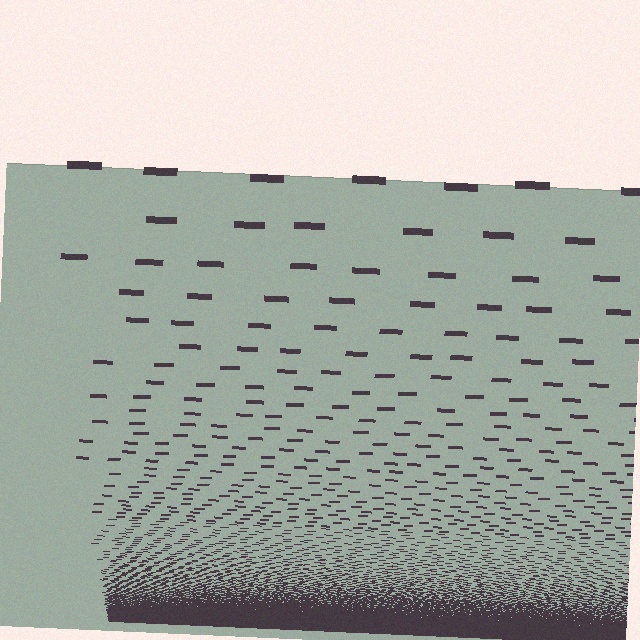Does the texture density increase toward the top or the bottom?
Density increases toward the bottom.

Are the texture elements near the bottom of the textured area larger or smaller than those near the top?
Smaller. The gradient is inverted — elements near the bottom are smaller and denser.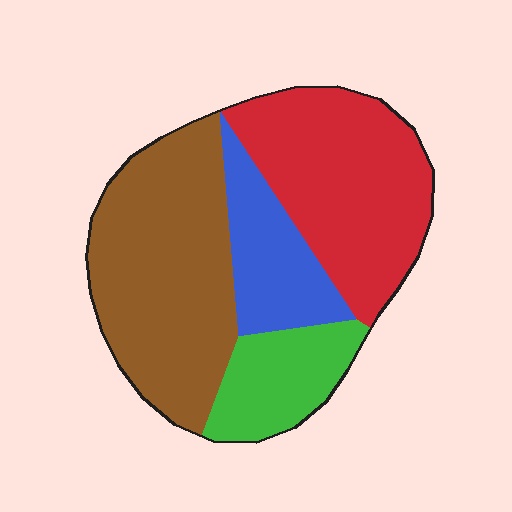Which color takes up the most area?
Brown, at roughly 40%.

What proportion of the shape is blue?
Blue takes up about one sixth (1/6) of the shape.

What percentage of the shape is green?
Green takes up about one eighth (1/8) of the shape.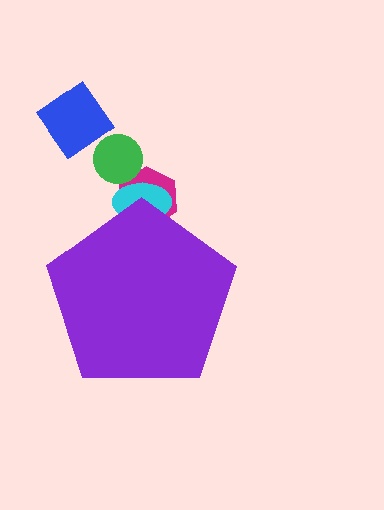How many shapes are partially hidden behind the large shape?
3 shapes are partially hidden.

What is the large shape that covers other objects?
A purple pentagon.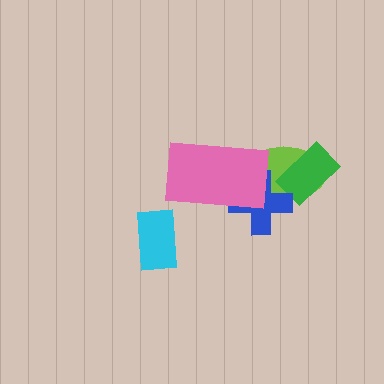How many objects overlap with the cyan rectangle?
0 objects overlap with the cyan rectangle.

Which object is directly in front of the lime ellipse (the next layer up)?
The green rectangle is directly in front of the lime ellipse.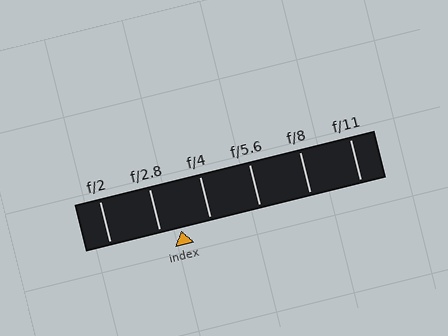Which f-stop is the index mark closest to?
The index mark is closest to f/2.8.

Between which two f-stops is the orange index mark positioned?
The index mark is between f/2.8 and f/4.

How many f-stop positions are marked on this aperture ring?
There are 6 f-stop positions marked.